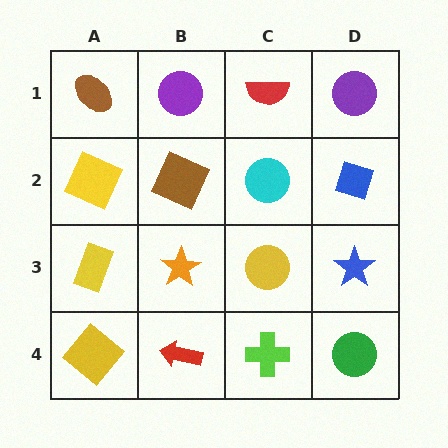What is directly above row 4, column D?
A blue star.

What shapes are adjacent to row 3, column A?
A yellow square (row 2, column A), a yellow diamond (row 4, column A), an orange star (row 3, column B).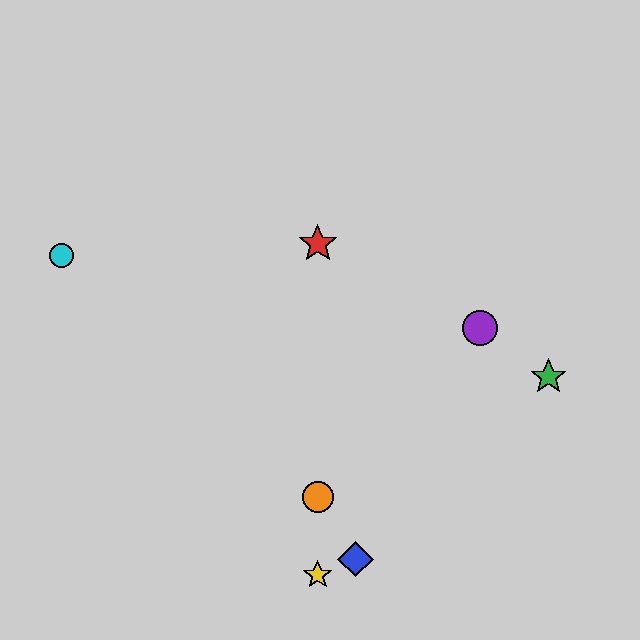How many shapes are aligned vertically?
3 shapes (the red star, the yellow star, the orange circle) are aligned vertically.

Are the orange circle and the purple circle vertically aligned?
No, the orange circle is at x≈318 and the purple circle is at x≈480.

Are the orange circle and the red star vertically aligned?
Yes, both are at x≈318.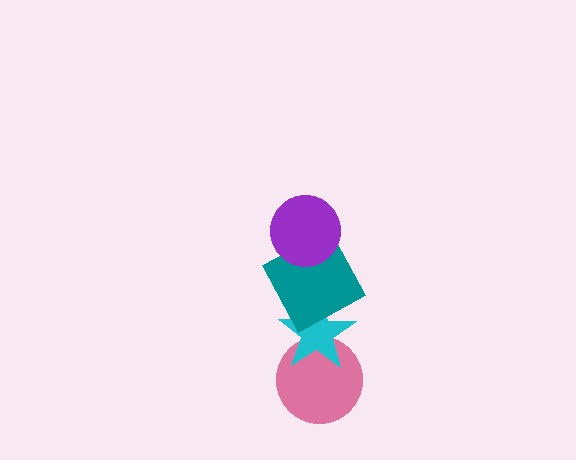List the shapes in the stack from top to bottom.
From top to bottom: the purple circle, the teal square, the cyan star, the pink circle.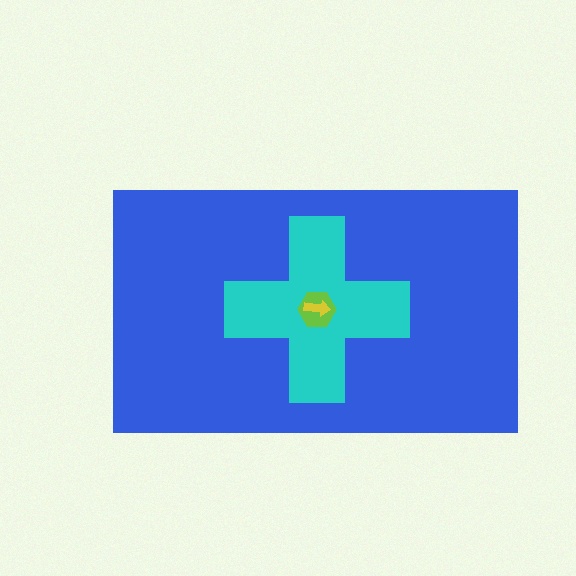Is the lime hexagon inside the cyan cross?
Yes.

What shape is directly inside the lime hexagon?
The yellow arrow.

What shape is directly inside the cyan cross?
The lime hexagon.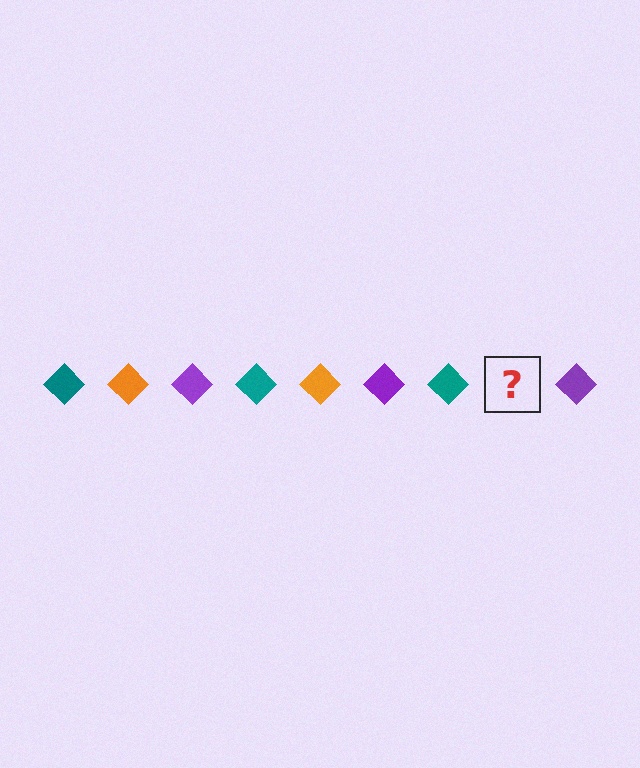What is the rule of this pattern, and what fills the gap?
The rule is that the pattern cycles through teal, orange, purple diamonds. The gap should be filled with an orange diamond.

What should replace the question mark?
The question mark should be replaced with an orange diamond.